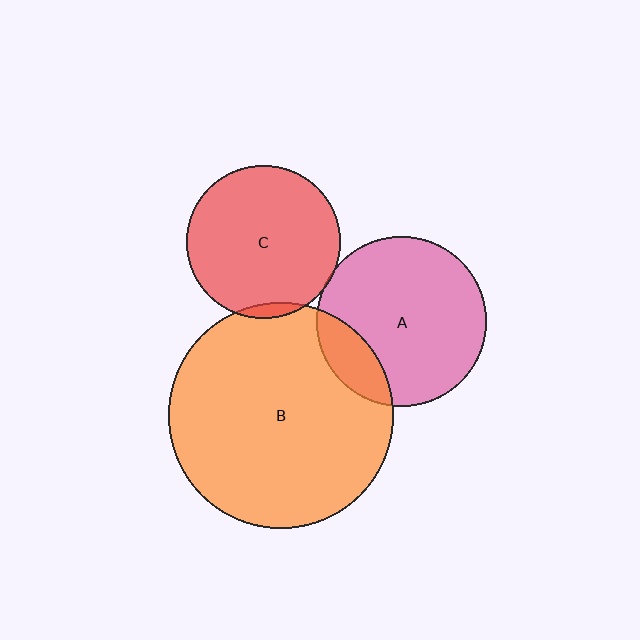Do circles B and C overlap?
Yes.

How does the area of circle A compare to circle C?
Approximately 1.2 times.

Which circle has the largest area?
Circle B (orange).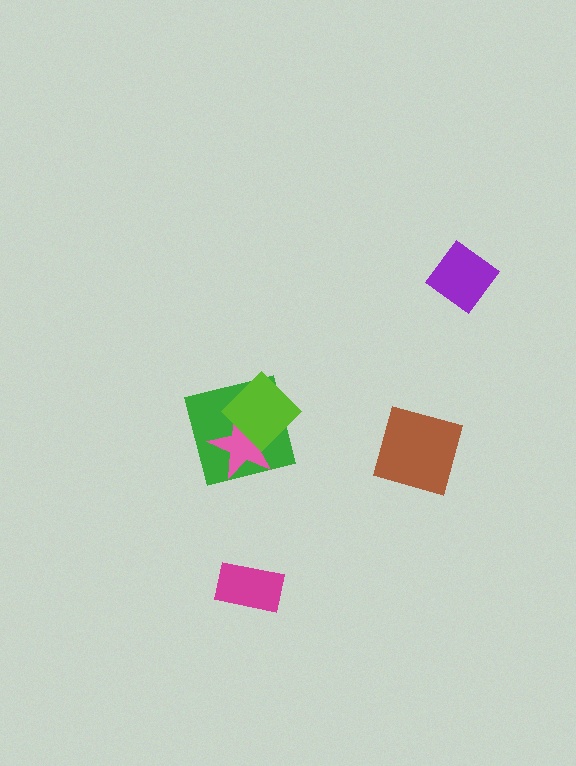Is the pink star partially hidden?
Yes, it is partially covered by another shape.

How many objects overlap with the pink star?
2 objects overlap with the pink star.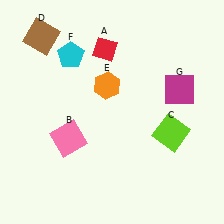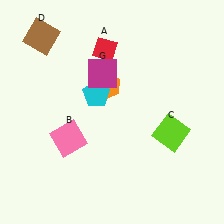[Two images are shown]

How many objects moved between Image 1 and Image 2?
2 objects moved between the two images.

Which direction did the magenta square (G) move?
The magenta square (G) moved left.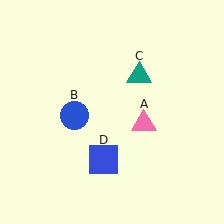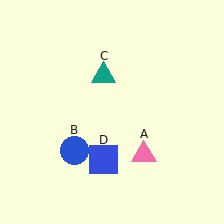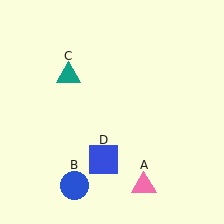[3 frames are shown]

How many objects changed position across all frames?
3 objects changed position: pink triangle (object A), blue circle (object B), teal triangle (object C).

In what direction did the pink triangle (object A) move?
The pink triangle (object A) moved down.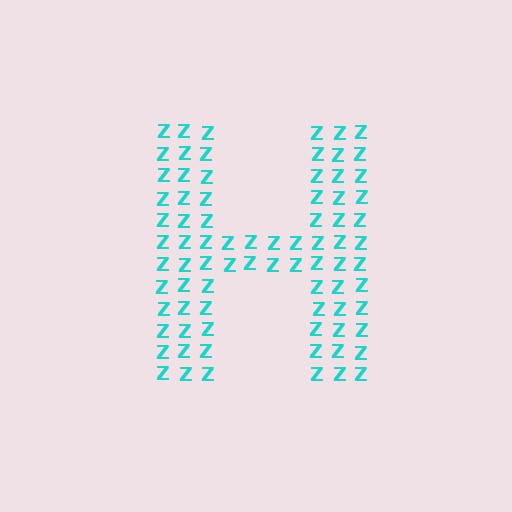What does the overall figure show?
The overall figure shows the letter H.